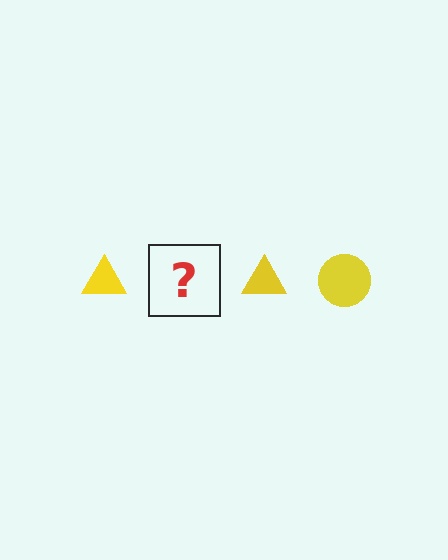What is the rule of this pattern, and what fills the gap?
The rule is that the pattern cycles through triangle, circle shapes in yellow. The gap should be filled with a yellow circle.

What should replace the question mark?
The question mark should be replaced with a yellow circle.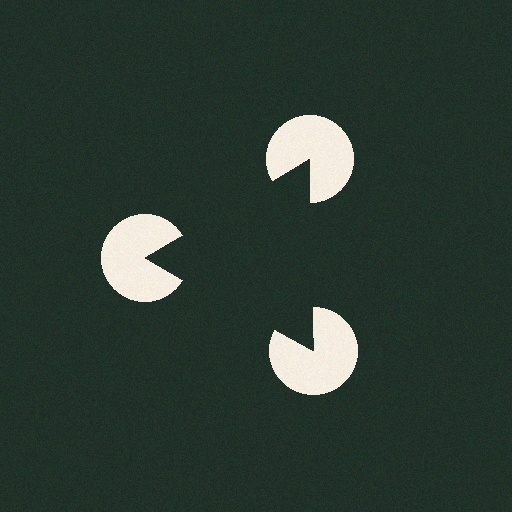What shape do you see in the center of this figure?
An illusory triangle — its edges are inferred from the aligned wedge cuts in the pac-man discs, not physically drawn.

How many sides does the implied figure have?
3 sides.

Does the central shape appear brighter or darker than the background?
It typically appears slightly darker than the background, even though no actual brightness change is drawn.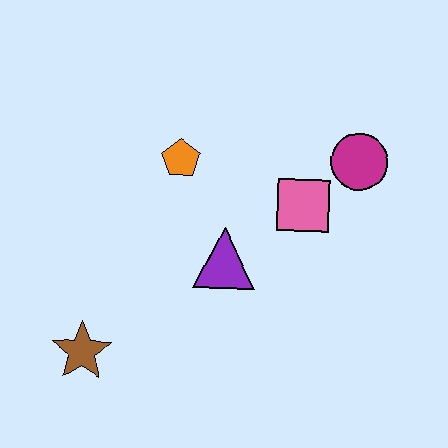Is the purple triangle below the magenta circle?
Yes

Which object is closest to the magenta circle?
The pink square is closest to the magenta circle.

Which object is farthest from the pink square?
The brown star is farthest from the pink square.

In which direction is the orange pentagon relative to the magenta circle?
The orange pentagon is to the left of the magenta circle.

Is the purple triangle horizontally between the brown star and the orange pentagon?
No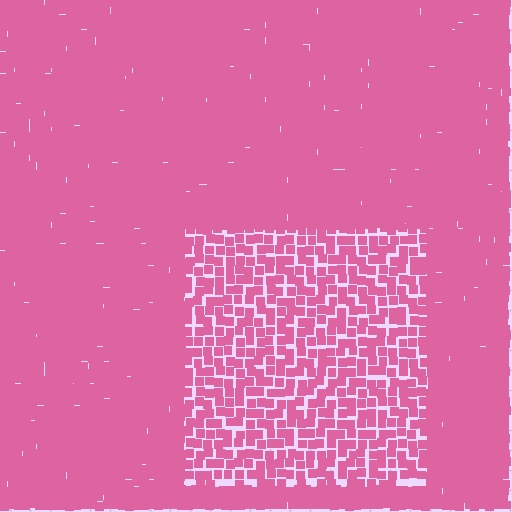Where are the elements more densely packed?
The elements are more densely packed outside the rectangle boundary.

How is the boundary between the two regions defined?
The boundary is defined by a change in element density (approximately 1.9x ratio). All elements are the same color, size, and shape.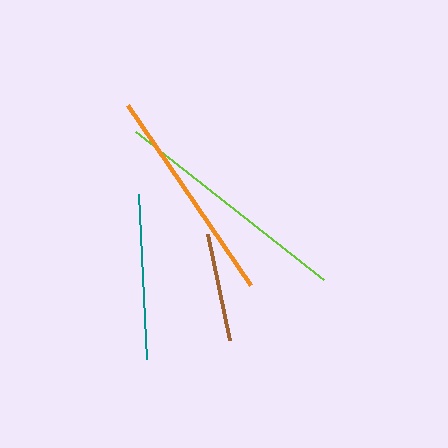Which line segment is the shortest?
The brown line is the shortest at approximately 107 pixels.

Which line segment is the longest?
The lime line is the longest at approximately 240 pixels.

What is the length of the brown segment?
The brown segment is approximately 107 pixels long.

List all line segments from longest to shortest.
From longest to shortest: lime, orange, teal, brown.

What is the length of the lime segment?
The lime segment is approximately 240 pixels long.